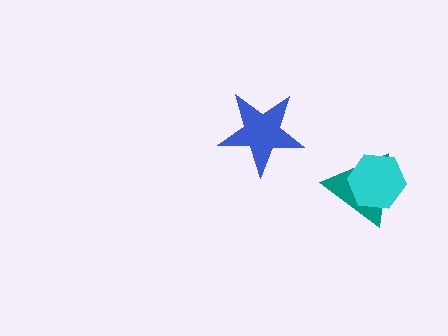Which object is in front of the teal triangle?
The cyan hexagon is in front of the teal triangle.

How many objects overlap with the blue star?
0 objects overlap with the blue star.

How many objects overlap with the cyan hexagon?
1 object overlaps with the cyan hexagon.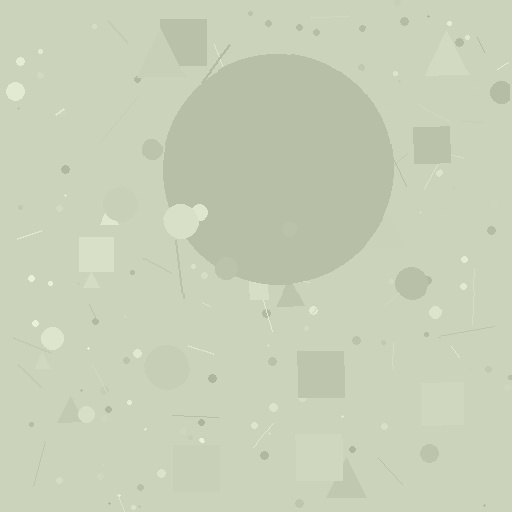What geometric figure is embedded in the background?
A circle is embedded in the background.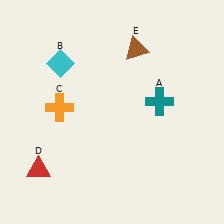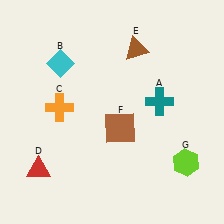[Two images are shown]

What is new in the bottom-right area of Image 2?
A brown square (F) was added in the bottom-right area of Image 2.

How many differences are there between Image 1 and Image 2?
There are 2 differences between the two images.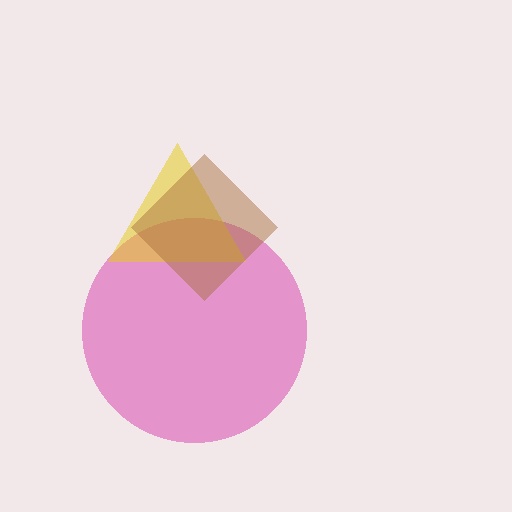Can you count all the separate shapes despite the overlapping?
Yes, there are 3 separate shapes.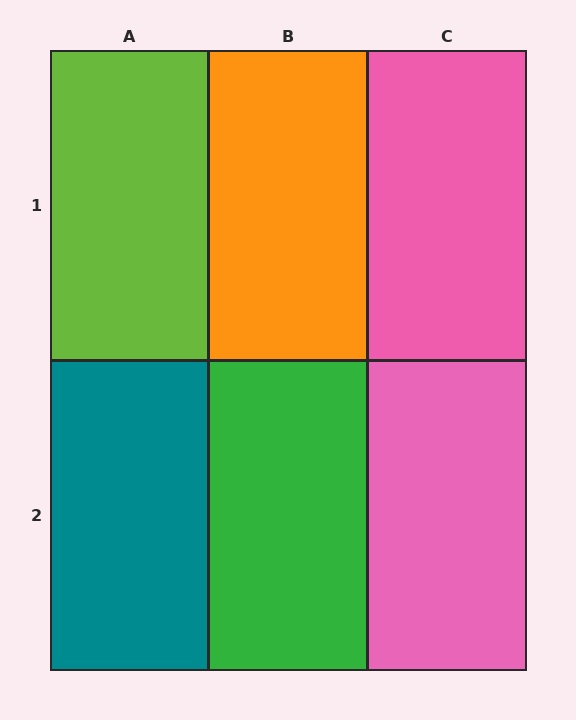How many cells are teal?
1 cell is teal.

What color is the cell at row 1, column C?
Pink.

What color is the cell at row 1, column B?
Orange.